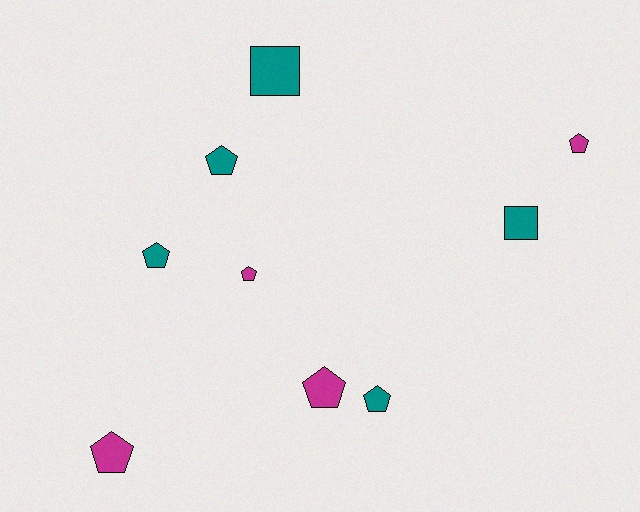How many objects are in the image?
There are 9 objects.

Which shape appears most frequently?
Pentagon, with 7 objects.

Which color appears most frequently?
Teal, with 5 objects.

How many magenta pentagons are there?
There are 4 magenta pentagons.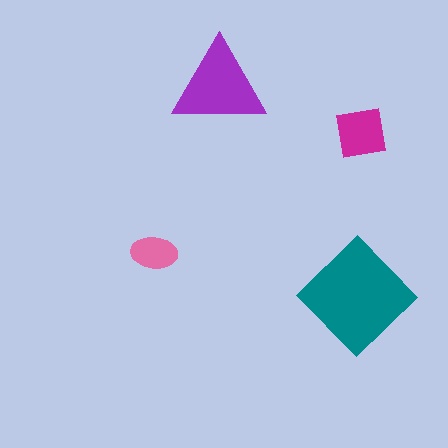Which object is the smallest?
The pink ellipse.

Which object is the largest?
The teal diamond.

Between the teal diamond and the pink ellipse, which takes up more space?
The teal diamond.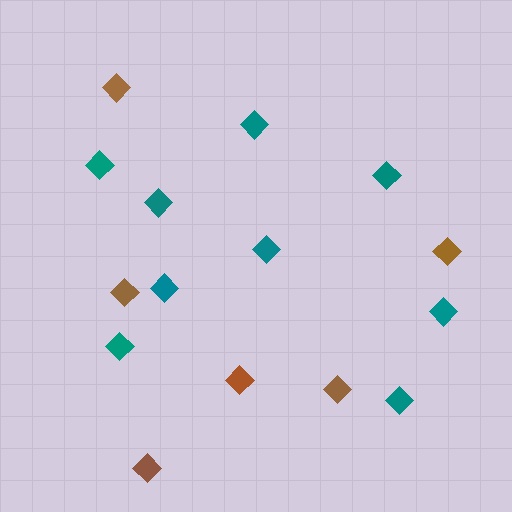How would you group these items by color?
There are 2 groups: one group of brown diamonds (6) and one group of teal diamonds (9).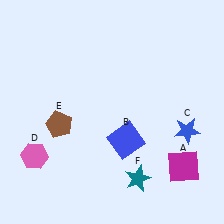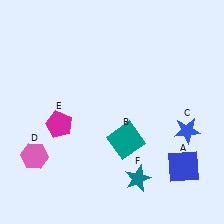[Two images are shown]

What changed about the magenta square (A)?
In Image 1, A is magenta. In Image 2, it changed to blue.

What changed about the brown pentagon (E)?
In Image 1, E is brown. In Image 2, it changed to magenta.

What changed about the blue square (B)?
In Image 1, B is blue. In Image 2, it changed to teal.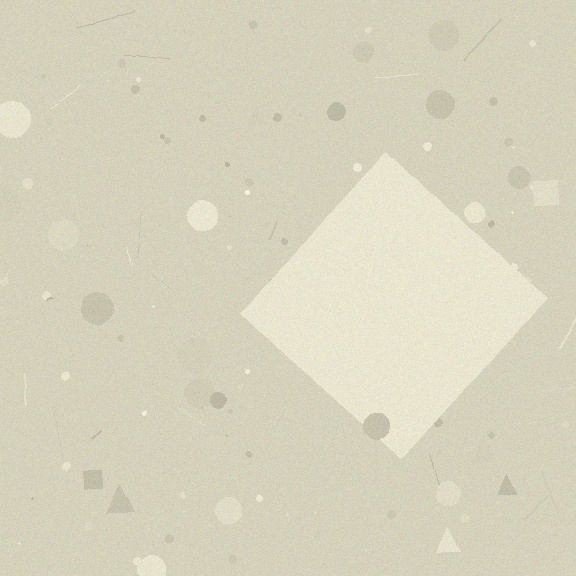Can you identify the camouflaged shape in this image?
The camouflaged shape is a diamond.